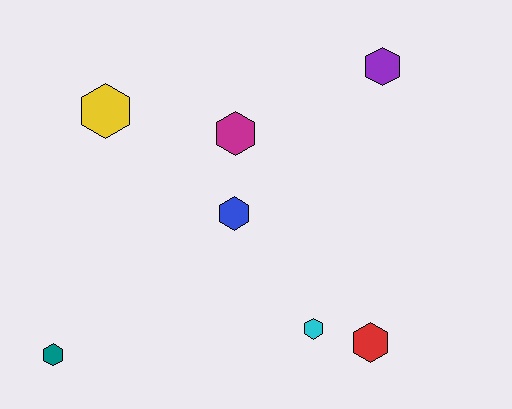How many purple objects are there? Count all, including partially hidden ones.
There is 1 purple object.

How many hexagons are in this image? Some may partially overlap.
There are 7 hexagons.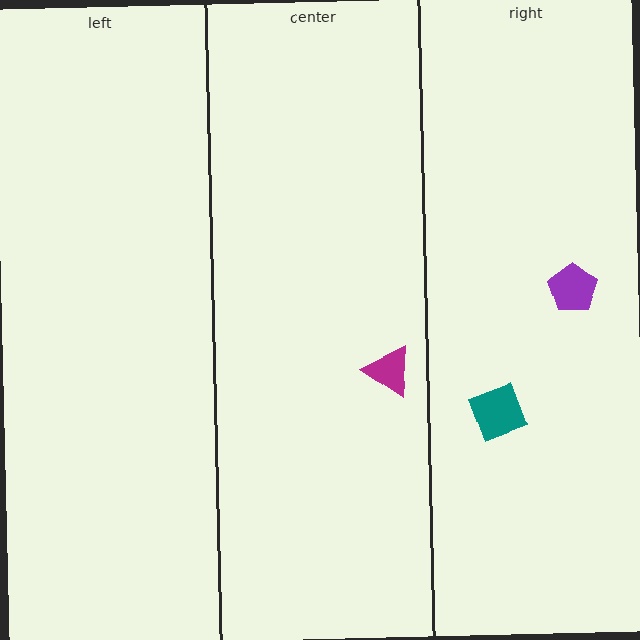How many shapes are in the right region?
2.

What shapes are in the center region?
The magenta triangle.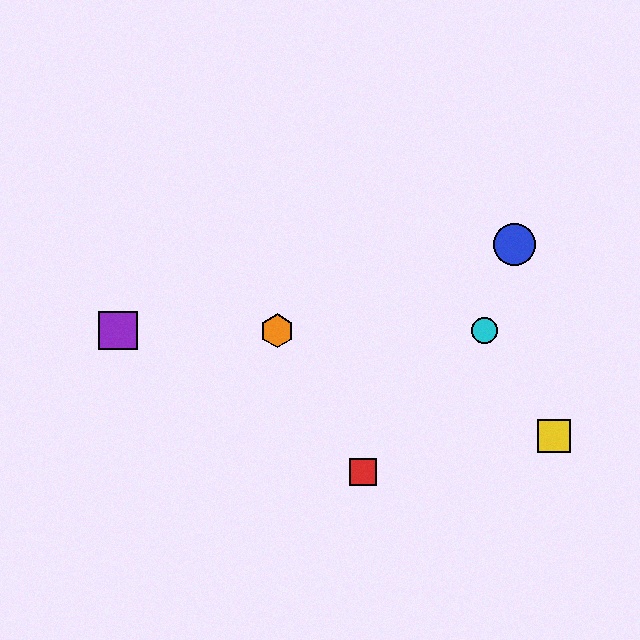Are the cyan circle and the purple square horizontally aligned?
Yes, both are at y≈331.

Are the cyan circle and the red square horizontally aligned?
No, the cyan circle is at y≈331 and the red square is at y≈472.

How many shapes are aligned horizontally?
4 shapes (the green circle, the purple square, the orange hexagon, the cyan circle) are aligned horizontally.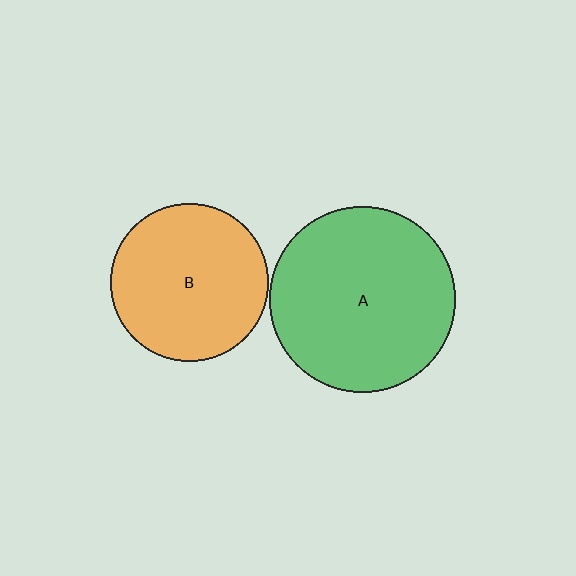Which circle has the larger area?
Circle A (green).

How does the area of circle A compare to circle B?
Approximately 1.4 times.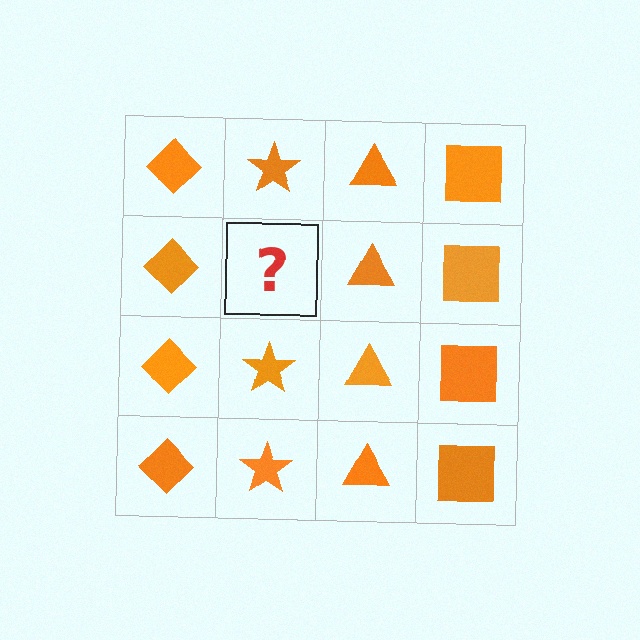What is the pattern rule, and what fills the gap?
The rule is that each column has a consistent shape. The gap should be filled with an orange star.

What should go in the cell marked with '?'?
The missing cell should contain an orange star.